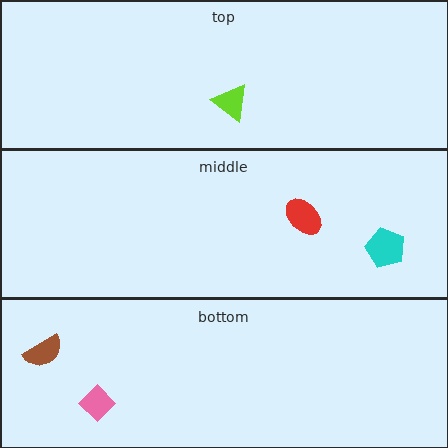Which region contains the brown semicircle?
The bottom region.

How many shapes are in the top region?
1.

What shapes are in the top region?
The lime triangle.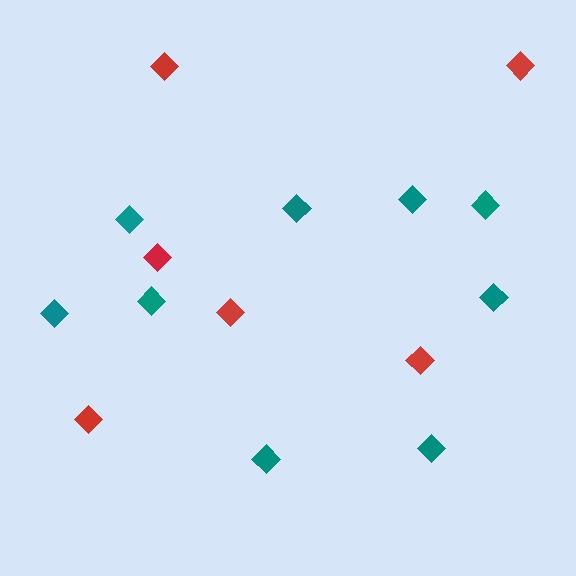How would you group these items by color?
There are 2 groups: one group of teal diamonds (9) and one group of red diamonds (6).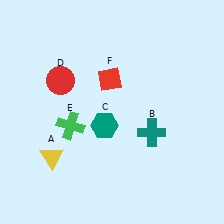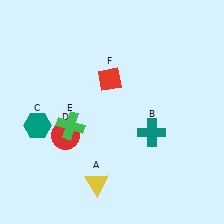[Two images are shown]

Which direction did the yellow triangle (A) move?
The yellow triangle (A) moved right.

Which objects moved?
The objects that moved are: the yellow triangle (A), the teal hexagon (C), the red circle (D).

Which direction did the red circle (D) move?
The red circle (D) moved down.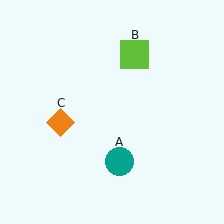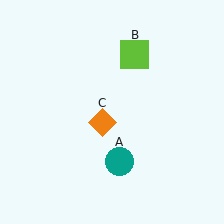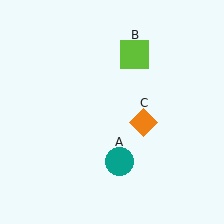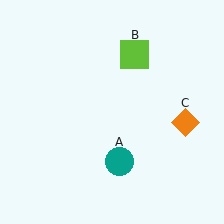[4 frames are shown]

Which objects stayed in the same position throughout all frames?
Teal circle (object A) and lime square (object B) remained stationary.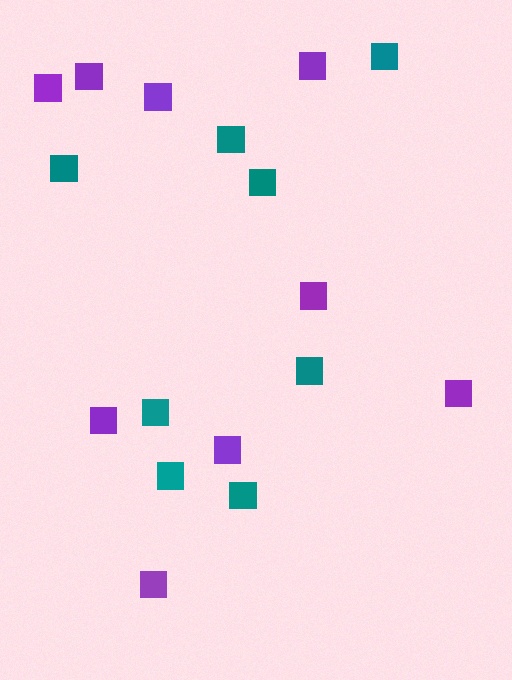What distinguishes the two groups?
There are 2 groups: one group of teal squares (8) and one group of purple squares (9).